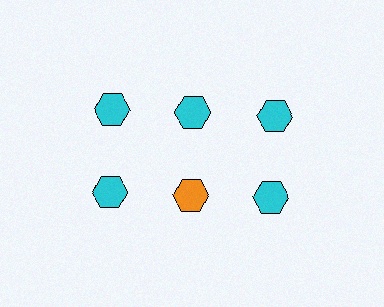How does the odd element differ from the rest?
It has a different color: orange instead of cyan.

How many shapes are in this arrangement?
There are 6 shapes arranged in a grid pattern.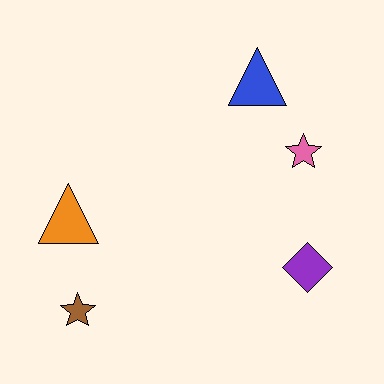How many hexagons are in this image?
There are no hexagons.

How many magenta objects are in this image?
There are no magenta objects.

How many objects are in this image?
There are 5 objects.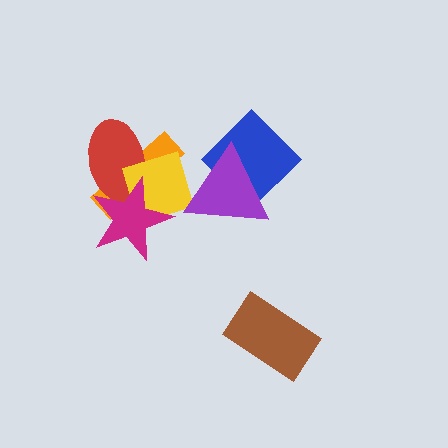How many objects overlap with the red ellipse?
3 objects overlap with the red ellipse.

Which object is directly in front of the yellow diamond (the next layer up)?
The purple triangle is directly in front of the yellow diamond.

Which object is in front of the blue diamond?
The purple triangle is in front of the blue diamond.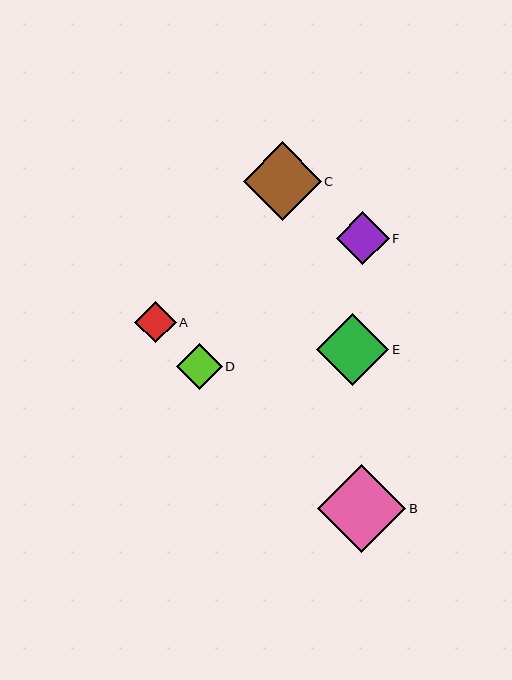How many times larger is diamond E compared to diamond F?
Diamond E is approximately 1.4 times the size of diamond F.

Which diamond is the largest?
Diamond B is the largest with a size of approximately 89 pixels.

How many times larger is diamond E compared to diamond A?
Diamond E is approximately 1.7 times the size of diamond A.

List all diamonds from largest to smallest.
From largest to smallest: B, C, E, F, D, A.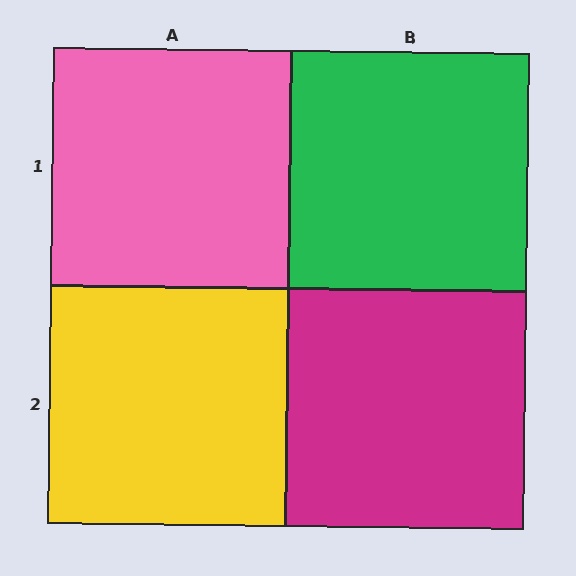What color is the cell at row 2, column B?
Magenta.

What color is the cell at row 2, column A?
Yellow.